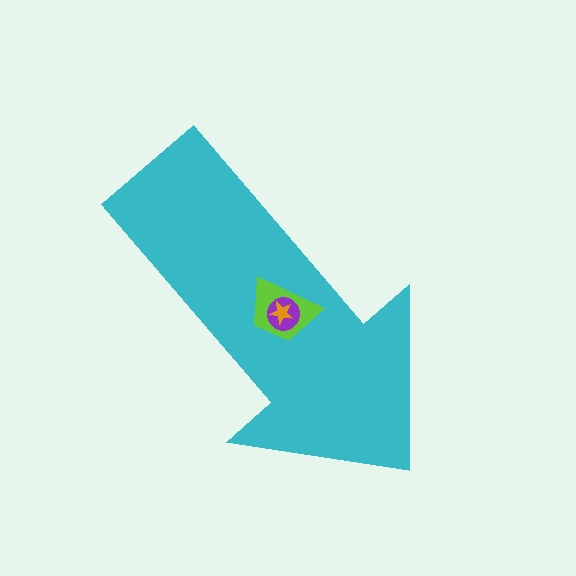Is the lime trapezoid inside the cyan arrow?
Yes.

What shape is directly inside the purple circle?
The orange star.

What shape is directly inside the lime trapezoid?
The purple circle.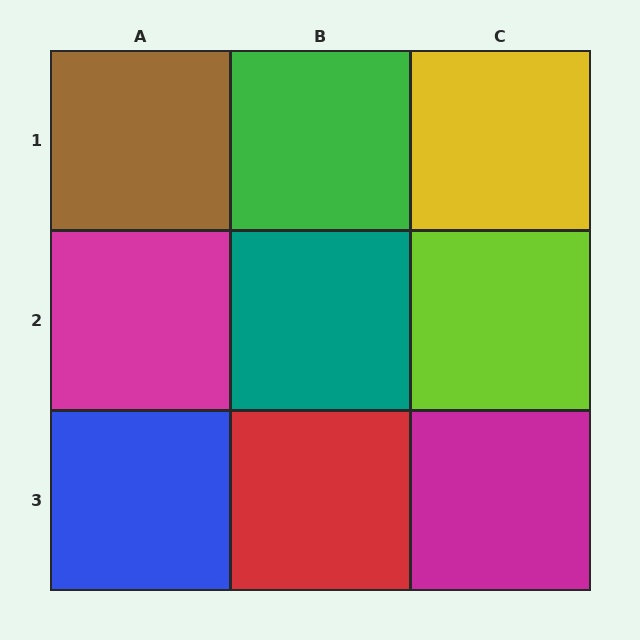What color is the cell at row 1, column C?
Yellow.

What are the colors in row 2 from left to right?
Magenta, teal, lime.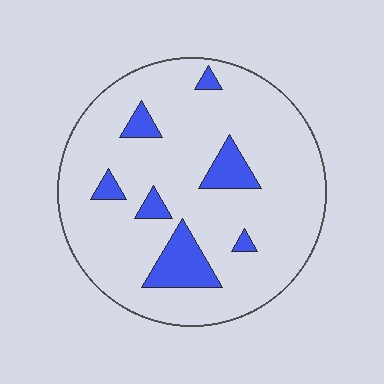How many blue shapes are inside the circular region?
7.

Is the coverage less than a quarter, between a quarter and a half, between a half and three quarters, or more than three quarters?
Less than a quarter.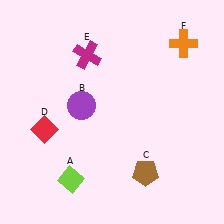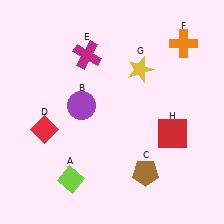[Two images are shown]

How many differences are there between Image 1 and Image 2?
There are 2 differences between the two images.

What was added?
A yellow star (G), a red square (H) were added in Image 2.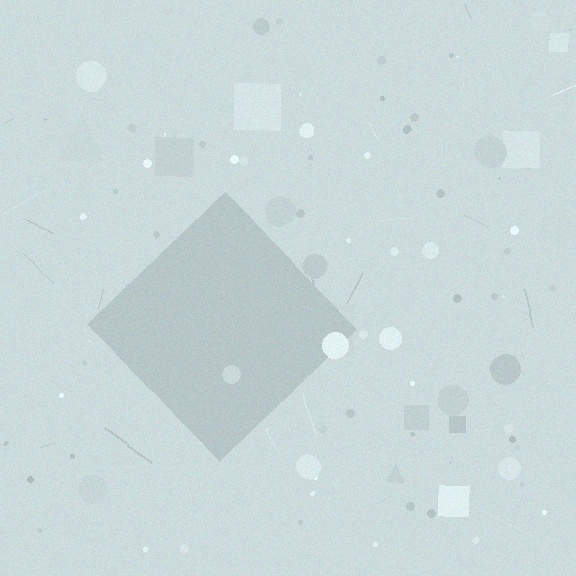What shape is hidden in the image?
A diamond is hidden in the image.